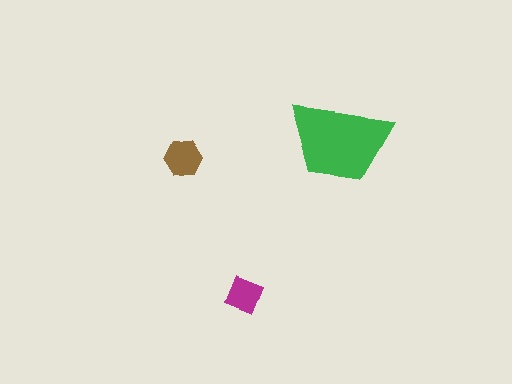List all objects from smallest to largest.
The magenta diamond, the brown hexagon, the green trapezoid.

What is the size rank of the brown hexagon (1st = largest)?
2nd.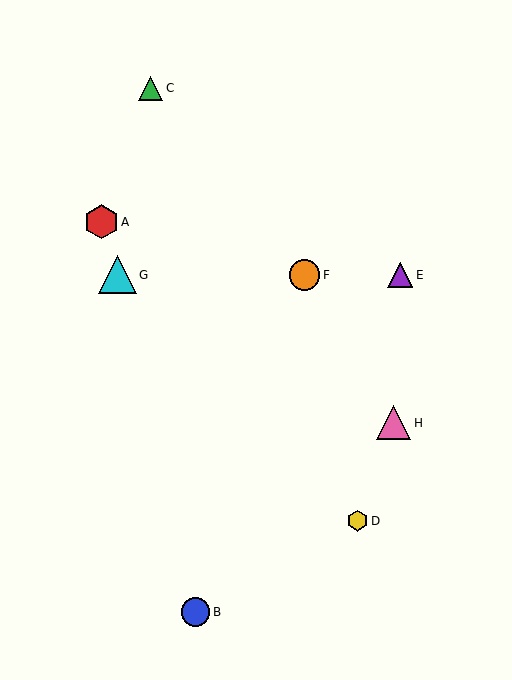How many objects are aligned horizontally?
3 objects (E, F, G) are aligned horizontally.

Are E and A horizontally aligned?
No, E is at y≈275 and A is at y≈222.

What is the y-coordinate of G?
Object G is at y≈275.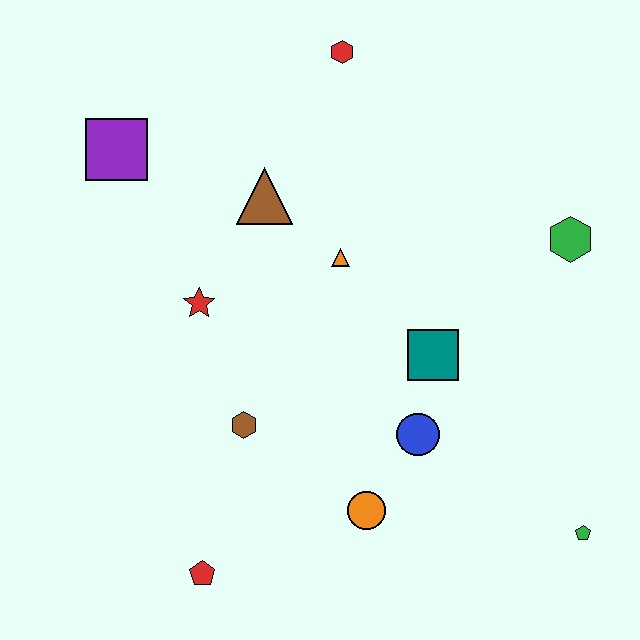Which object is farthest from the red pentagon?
The red hexagon is farthest from the red pentagon.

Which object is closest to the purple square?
The brown triangle is closest to the purple square.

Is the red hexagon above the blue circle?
Yes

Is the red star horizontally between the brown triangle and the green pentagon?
No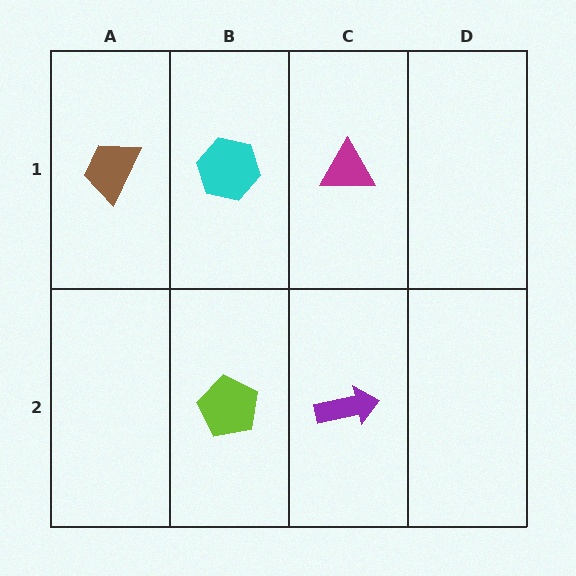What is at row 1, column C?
A magenta triangle.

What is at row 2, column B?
A lime pentagon.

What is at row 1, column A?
A brown trapezoid.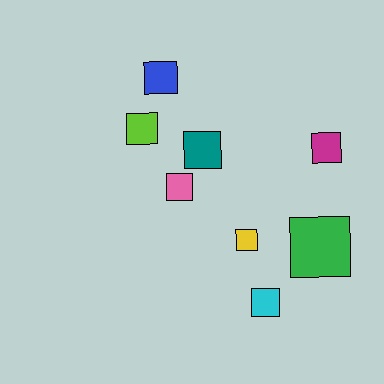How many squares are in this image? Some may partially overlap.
There are 8 squares.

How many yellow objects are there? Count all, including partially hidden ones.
There is 1 yellow object.